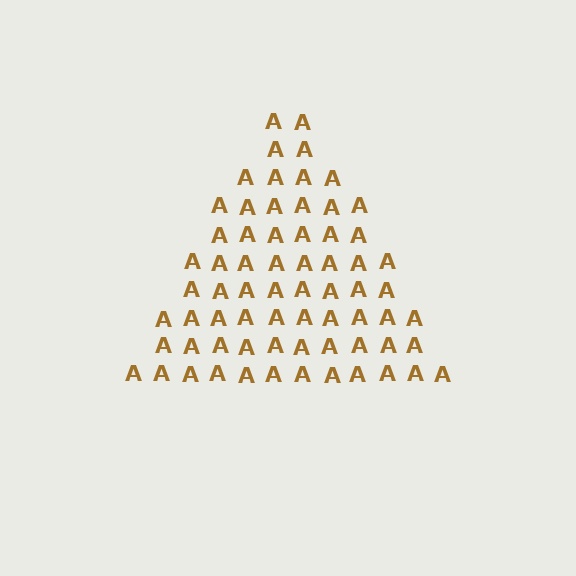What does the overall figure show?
The overall figure shows a triangle.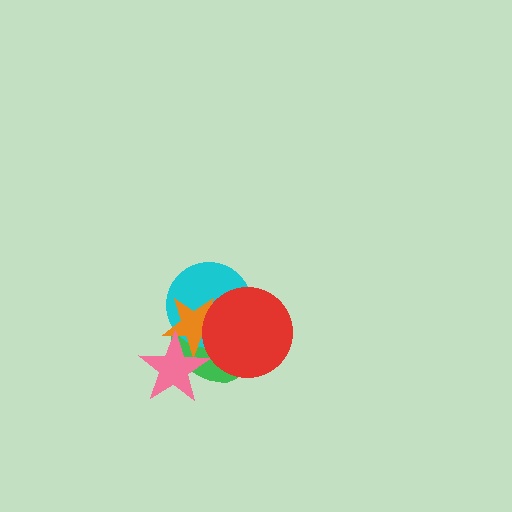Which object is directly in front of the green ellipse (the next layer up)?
The cyan circle is directly in front of the green ellipse.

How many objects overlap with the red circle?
3 objects overlap with the red circle.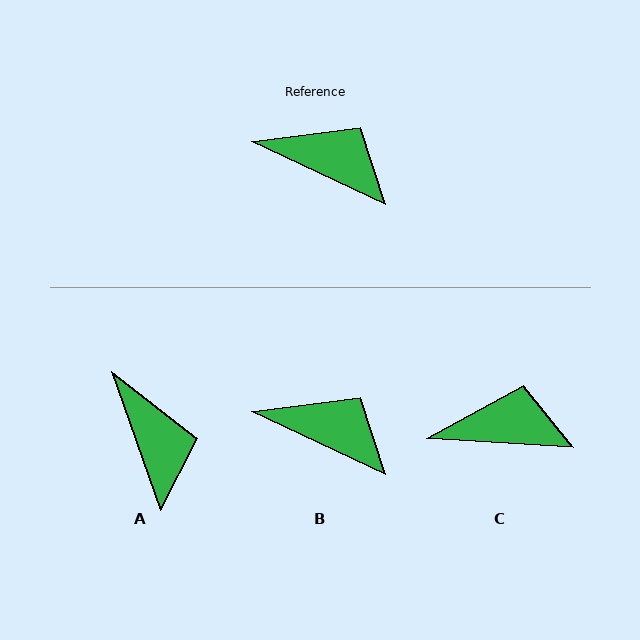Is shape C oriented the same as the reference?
No, it is off by about 21 degrees.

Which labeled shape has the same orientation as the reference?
B.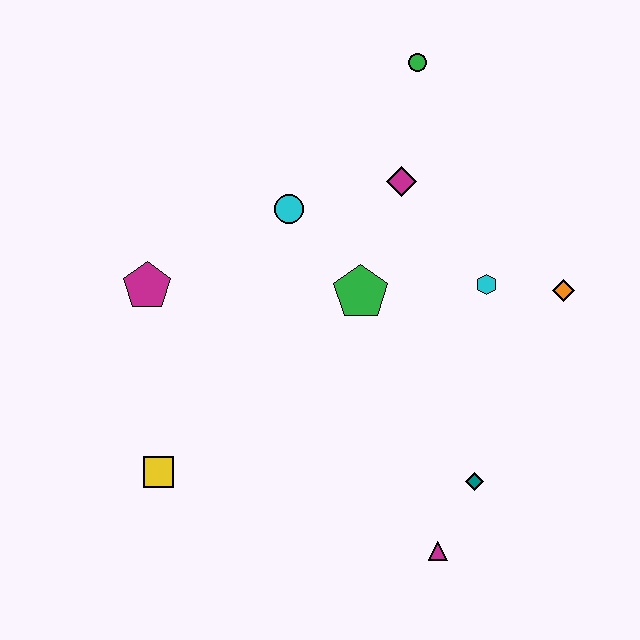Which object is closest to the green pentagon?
The cyan circle is closest to the green pentagon.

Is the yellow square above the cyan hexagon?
No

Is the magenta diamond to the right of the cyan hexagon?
No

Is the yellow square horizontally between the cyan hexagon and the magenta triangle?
No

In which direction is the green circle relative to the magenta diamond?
The green circle is above the magenta diamond.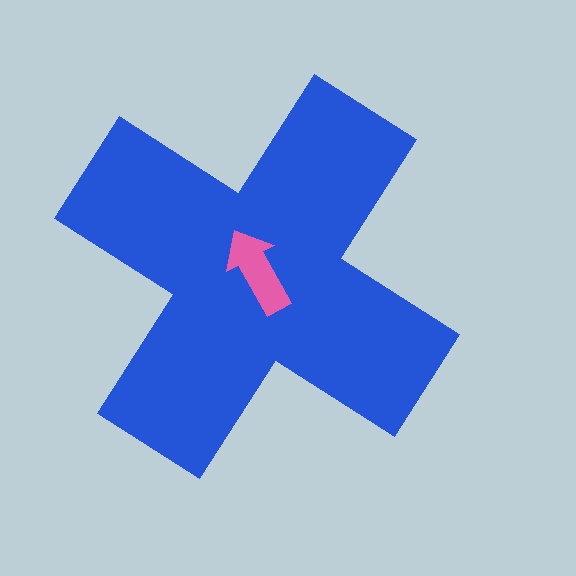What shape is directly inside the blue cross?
The pink arrow.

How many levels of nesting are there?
2.